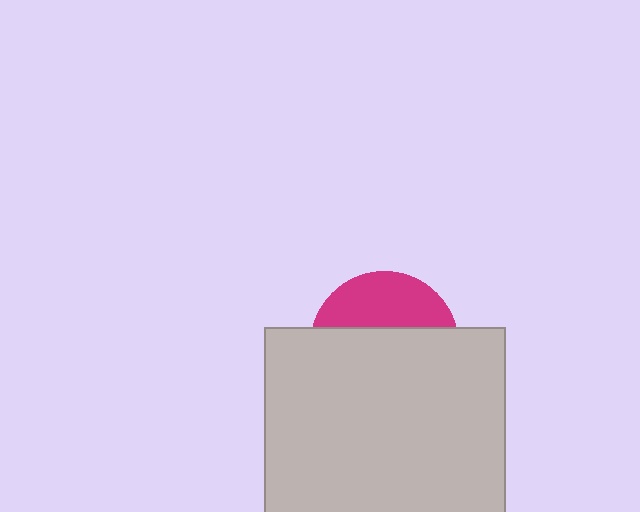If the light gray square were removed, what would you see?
You would see the complete magenta circle.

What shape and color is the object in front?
The object in front is a light gray square.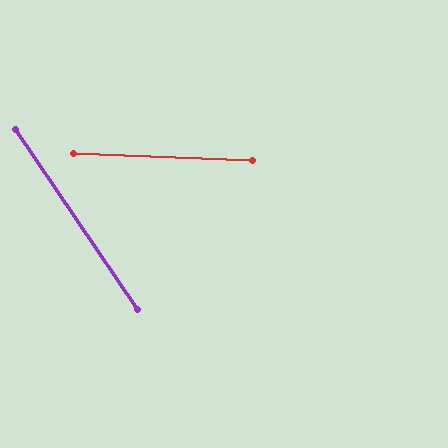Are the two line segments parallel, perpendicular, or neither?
Neither parallel nor perpendicular — they differ by about 54°.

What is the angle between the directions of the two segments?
Approximately 54 degrees.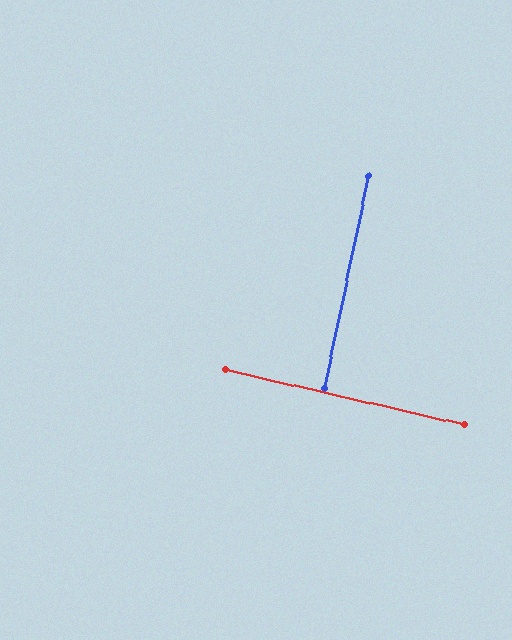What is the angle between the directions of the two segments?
Approximately 89 degrees.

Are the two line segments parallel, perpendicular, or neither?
Perpendicular — they meet at approximately 89°.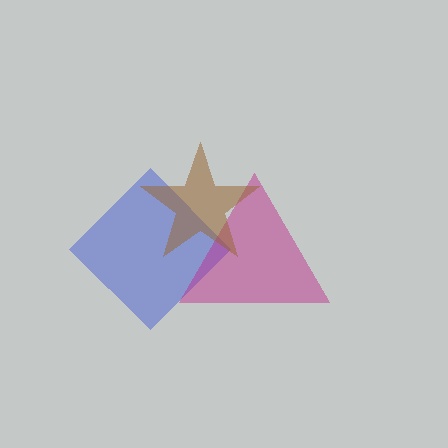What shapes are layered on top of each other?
The layered shapes are: a blue diamond, a magenta triangle, a brown star.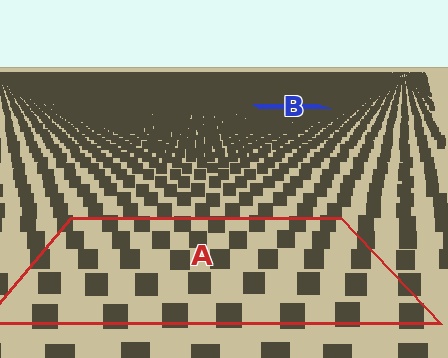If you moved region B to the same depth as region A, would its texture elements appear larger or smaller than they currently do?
They would appear larger. At a closer depth, the same texture elements are projected at a bigger on-screen size.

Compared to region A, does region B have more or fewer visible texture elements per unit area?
Region B has more texture elements per unit area — they are packed more densely because it is farther away.